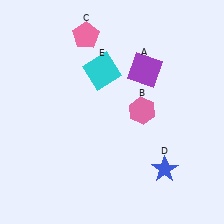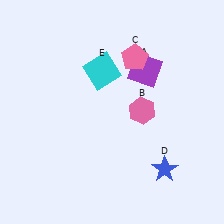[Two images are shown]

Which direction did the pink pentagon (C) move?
The pink pentagon (C) moved right.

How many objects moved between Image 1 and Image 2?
1 object moved between the two images.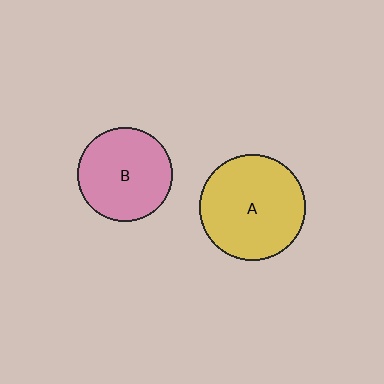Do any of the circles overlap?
No, none of the circles overlap.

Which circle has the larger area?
Circle A (yellow).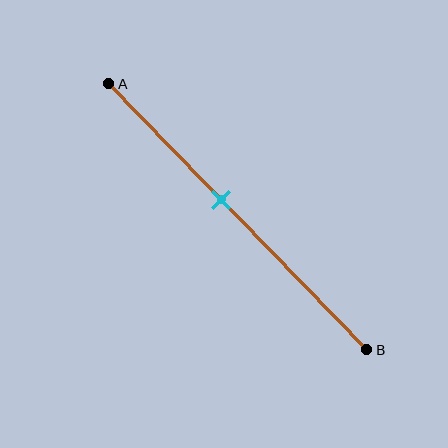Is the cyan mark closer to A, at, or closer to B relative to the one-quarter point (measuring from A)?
The cyan mark is closer to point B than the one-quarter point of segment AB.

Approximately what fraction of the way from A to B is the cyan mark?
The cyan mark is approximately 45% of the way from A to B.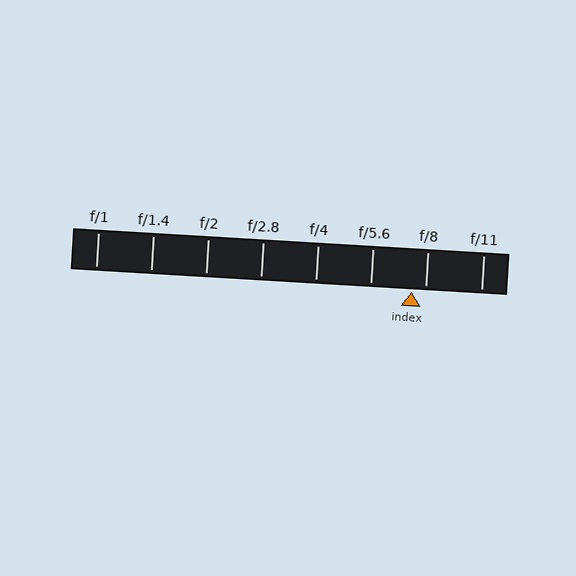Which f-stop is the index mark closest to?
The index mark is closest to f/8.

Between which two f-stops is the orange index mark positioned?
The index mark is between f/5.6 and f/8.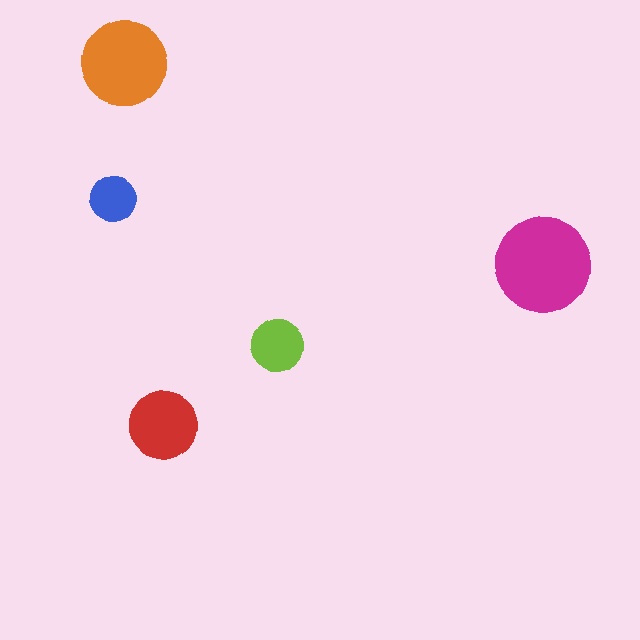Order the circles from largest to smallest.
the magenta one, the orange one, the red one, the lime one, the blue one.